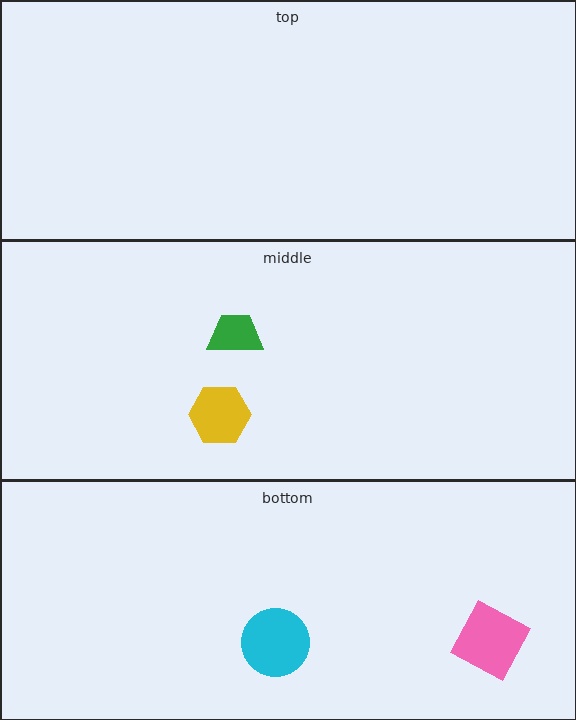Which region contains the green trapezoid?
The middle region.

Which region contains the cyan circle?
The bottom region.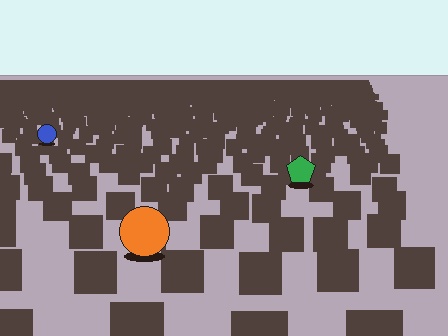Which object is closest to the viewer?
The orange circle is closest. The texture marks near it are larger and more spread out.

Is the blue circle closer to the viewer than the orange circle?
No. The orange circle is closer — you can tell from the texture gradient: the ground texture is coarser near it.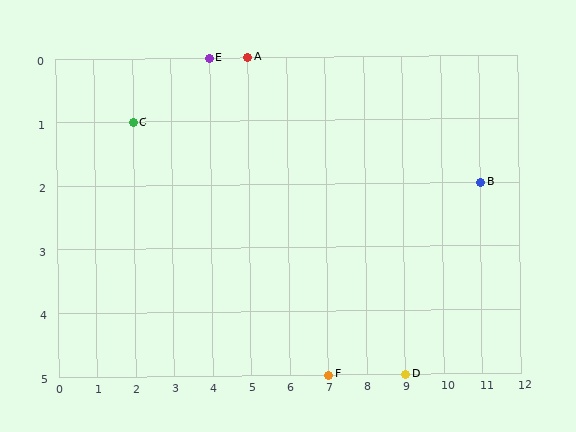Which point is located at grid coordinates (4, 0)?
Point E is at (4, 0).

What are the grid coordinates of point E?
Point E is at grid coordinates (4, 0).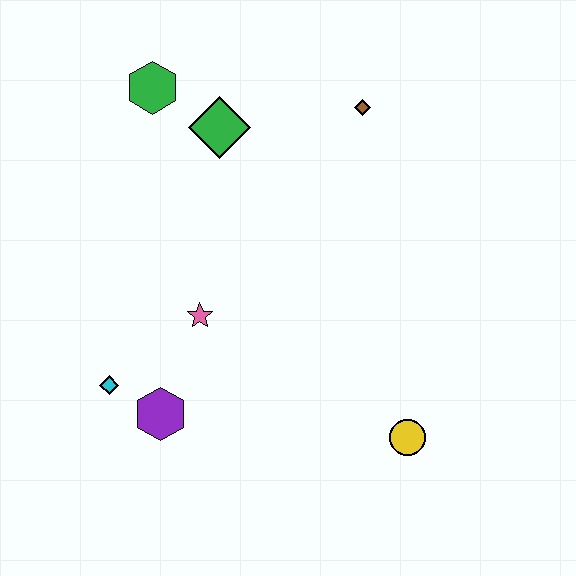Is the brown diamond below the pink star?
No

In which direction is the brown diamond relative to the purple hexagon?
The brown diamond is above the purple hexagon.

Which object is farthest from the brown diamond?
The cyan diamond is farthest from the brown diamond.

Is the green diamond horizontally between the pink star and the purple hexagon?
No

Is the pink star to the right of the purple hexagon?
Yes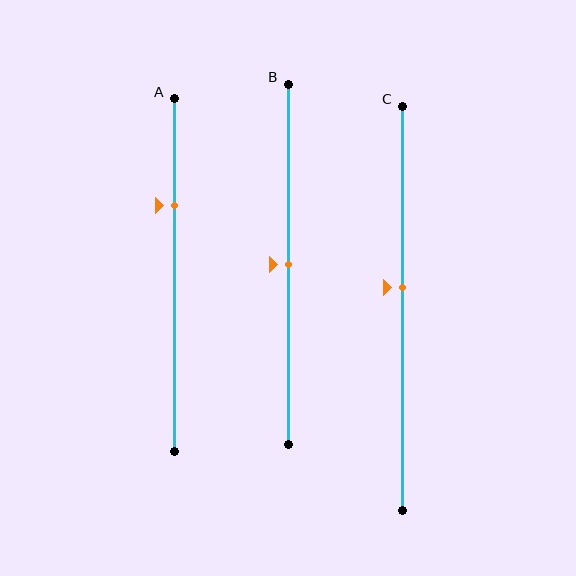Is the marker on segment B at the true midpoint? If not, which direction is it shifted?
Yes, the marker on segment B is at the true midpoint.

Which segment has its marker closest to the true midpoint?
Segment B has its marker closest to the true midpoint.